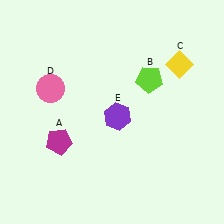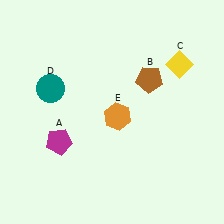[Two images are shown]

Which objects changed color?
B changed from lime to brown. D changed from pink to teal. E changed from purple to orange.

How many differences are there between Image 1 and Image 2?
There are 3 differences between the two images.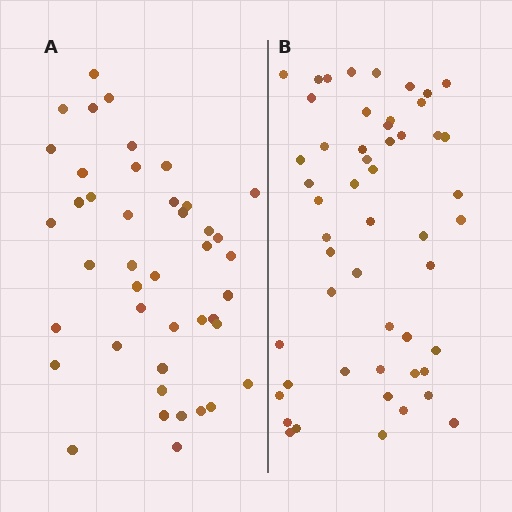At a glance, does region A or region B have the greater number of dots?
Region B (the right region) has more dots.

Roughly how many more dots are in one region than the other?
Region B has roughly 8 or so more dots than region A.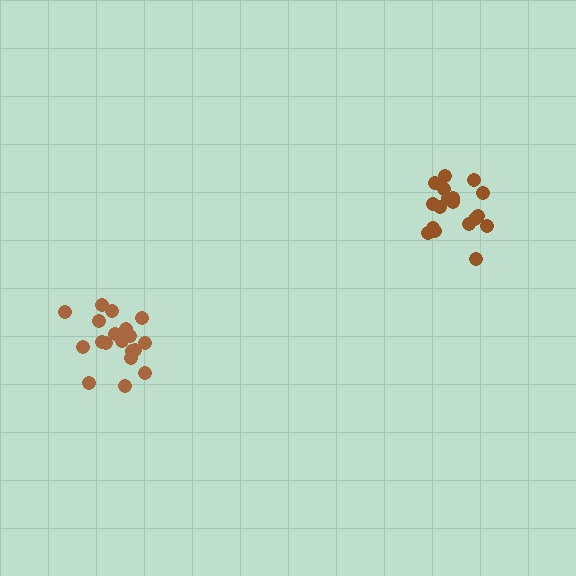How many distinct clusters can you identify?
There are 2 distinct clusters.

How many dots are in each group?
Group 1: 18 dots, Group 2: 20 dots (38 total).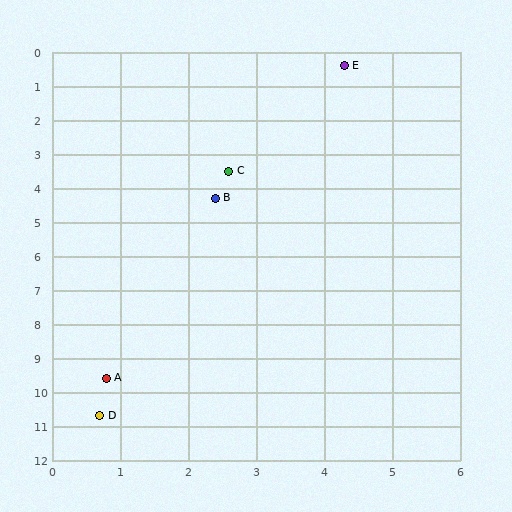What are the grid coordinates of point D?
Point D is at approximately (0.7, 10.7).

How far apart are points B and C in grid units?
Points B and C are about 0.8 grid units apart.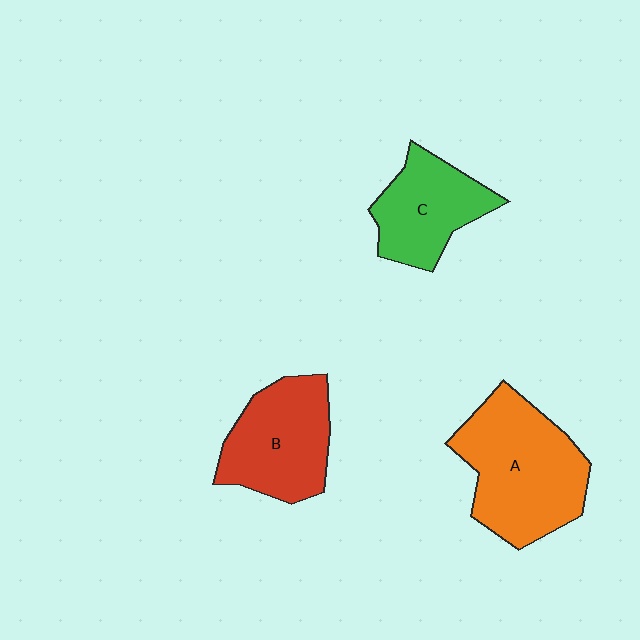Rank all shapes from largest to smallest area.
From largest to smallest: A (orange), B (red), C (green).